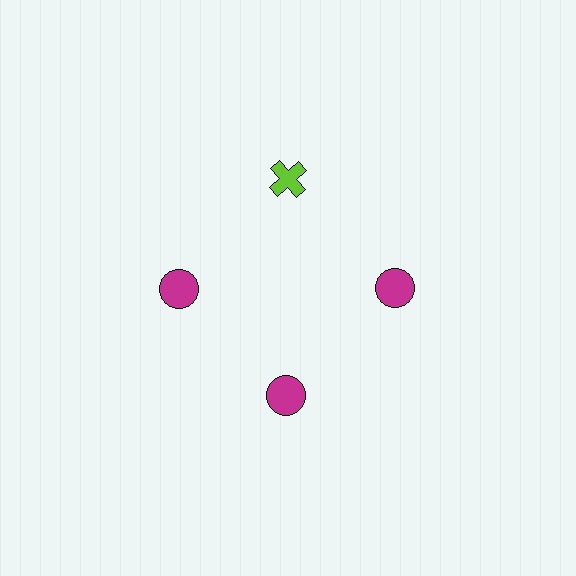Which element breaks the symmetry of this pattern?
The lime cross at roughly the 12 o'clock position breaks the symmetry. All other shapes are magenta circles.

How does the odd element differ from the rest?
It differs in both color (lime instead of magenta) and shape (cross instead of circle).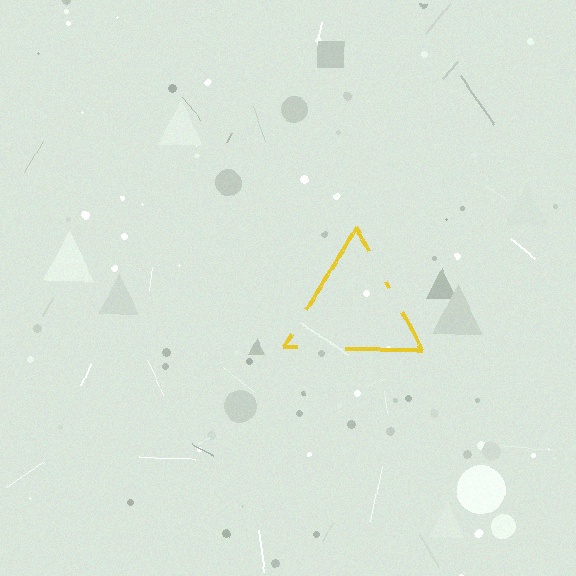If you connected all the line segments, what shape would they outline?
They would outline a triangle.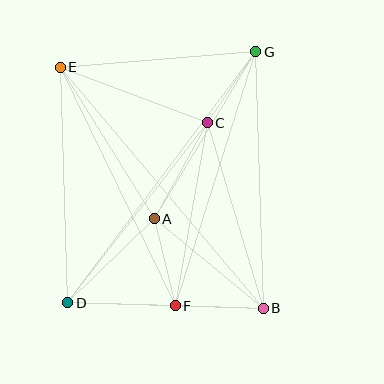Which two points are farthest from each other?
Points B and E are farthest from each other.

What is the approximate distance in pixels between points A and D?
The distance between A and D is approximately 121 pixels.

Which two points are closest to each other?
Points C and G are closest to each other.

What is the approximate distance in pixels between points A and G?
The distance between A and G is approximately 195 pixels.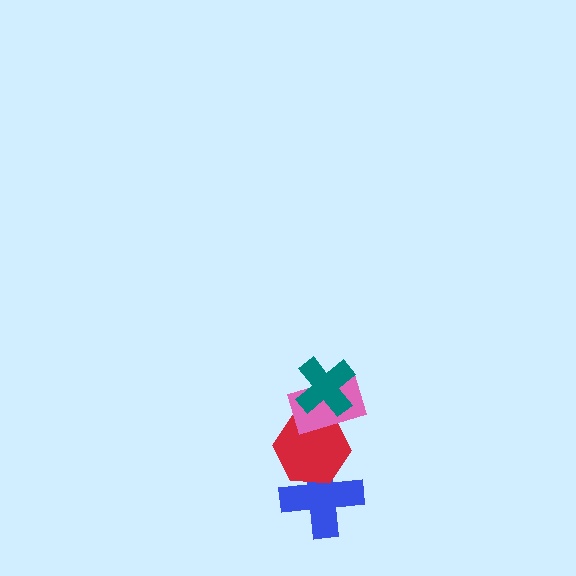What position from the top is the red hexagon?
The red hexagon is 3rd from the top.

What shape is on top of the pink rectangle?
The teal cross is on top of the pink rectangle.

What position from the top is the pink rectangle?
The pink rectangle is 2nd from the top.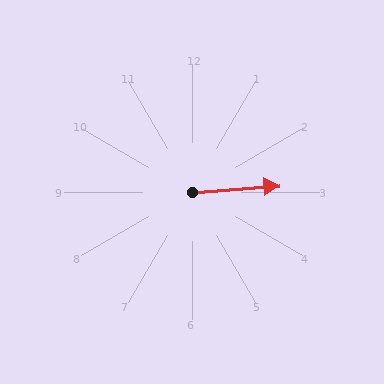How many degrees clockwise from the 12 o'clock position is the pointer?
Approximately 86 degrees.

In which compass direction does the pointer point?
East.